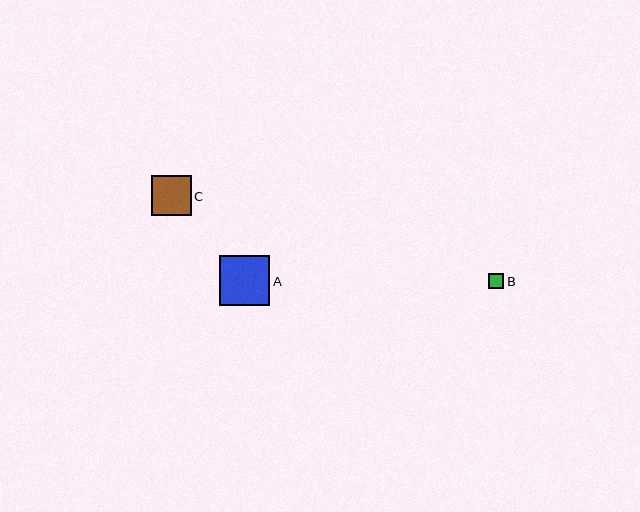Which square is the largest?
Square A is the largest with a size of approximately 50 pixels.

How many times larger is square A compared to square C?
Square A is approximately 1.3 times the size of square C.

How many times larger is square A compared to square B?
Square A is approximately 3.3 times the size of square B.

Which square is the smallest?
Square B is the smallest with a size of approximately 15 pixels.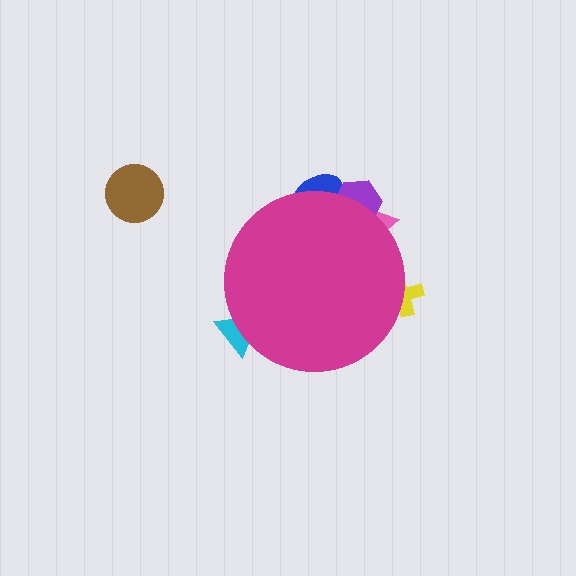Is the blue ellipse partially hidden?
Yes, the blue ellipse is partially hidden behind the magenta circle.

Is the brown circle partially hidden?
No, the brown circle is fully visible.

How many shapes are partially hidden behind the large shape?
5 shapes are partially hidden.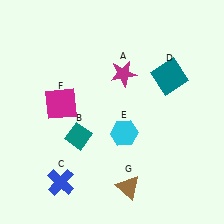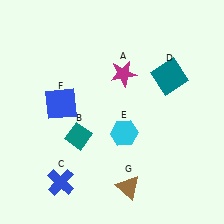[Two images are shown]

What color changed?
The square (F) changed from magenta in Image 1 to blue in Image 2.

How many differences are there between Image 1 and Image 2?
There is 1 difference between the two images.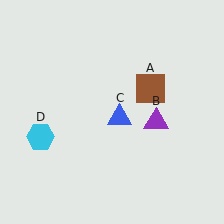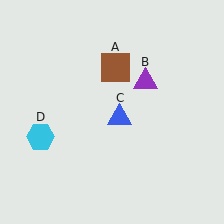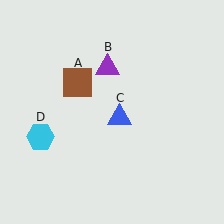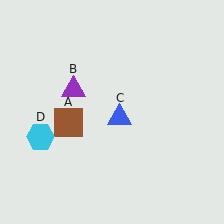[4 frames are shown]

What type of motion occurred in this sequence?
The brown square (object A), purple triangle (object B) rotated counterclockwise around the center of the scene.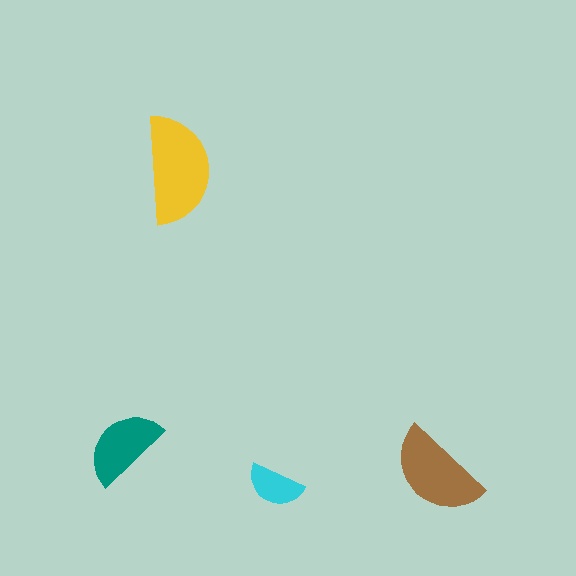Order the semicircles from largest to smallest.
the yellow one, the brown one, the teal one, the cyan one.